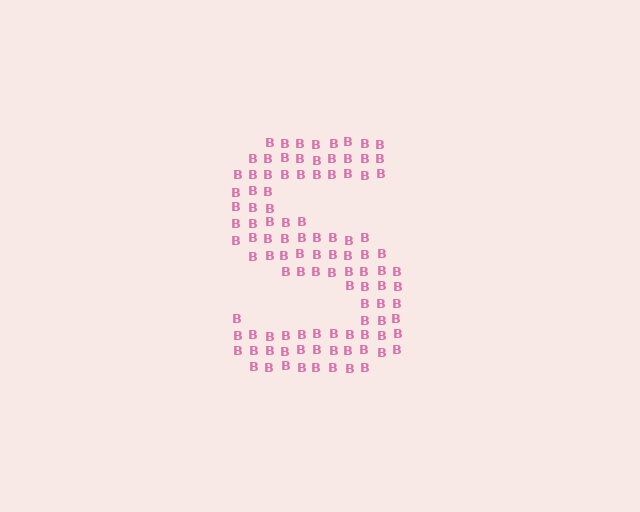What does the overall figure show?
The overall figure shows the letter S.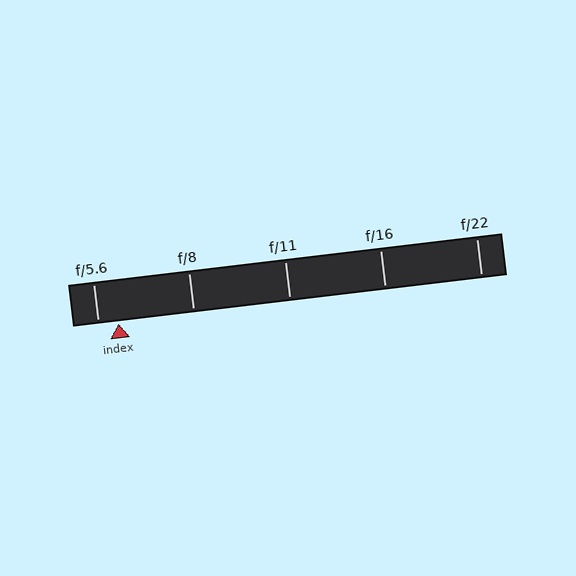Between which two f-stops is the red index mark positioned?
The index mark is between f/5.6 and f/8.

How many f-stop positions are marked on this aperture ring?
There are 5 f-stop positions marked.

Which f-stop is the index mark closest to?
The index mark is closest to f/5.6.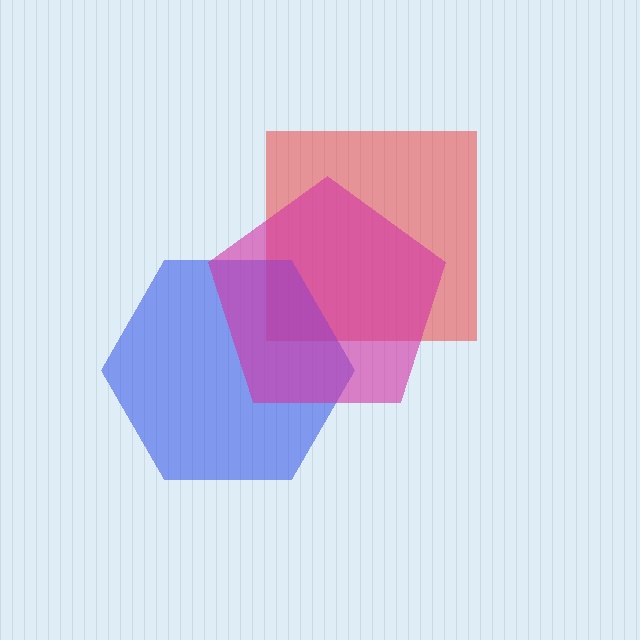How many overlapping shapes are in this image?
There are 3 overlapping shapes in the image.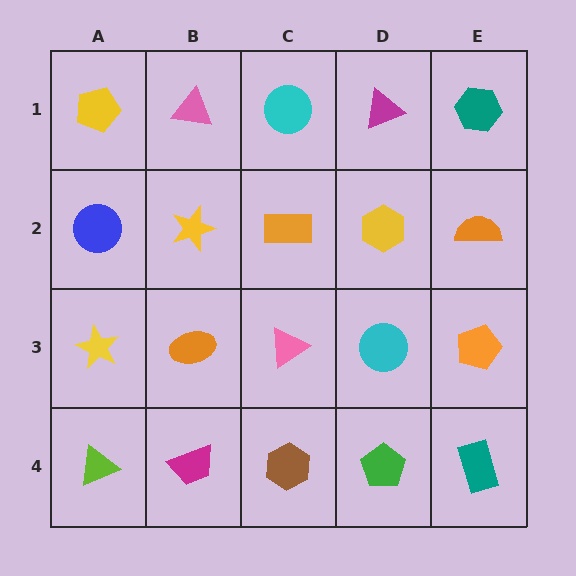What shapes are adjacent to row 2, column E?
A teal hexagon (row 1, column E), an orange pentagon (row 3, column E), a yellow hexagon (row 2, column D).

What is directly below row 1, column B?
A yellow star.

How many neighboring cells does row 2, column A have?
3.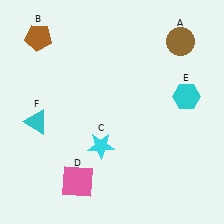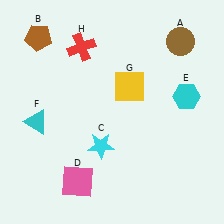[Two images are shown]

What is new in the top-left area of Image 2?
A red cross (H) was added in the top-left area of Image 2.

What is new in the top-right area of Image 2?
A yellow square (G) was added in the top-right area of Image 2.